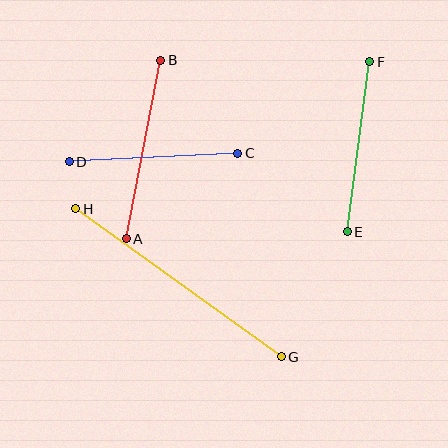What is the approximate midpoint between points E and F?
The midpoint is at approximately (359, 147) pixels.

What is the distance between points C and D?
The distance is approximately 169 pixels.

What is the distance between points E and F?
The distance is approximately 171 pixels.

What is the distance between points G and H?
The distance is approximately 254 pixels.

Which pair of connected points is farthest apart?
Points G and H are farthest apart.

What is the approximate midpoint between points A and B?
The midpoint is at approximately (143, 150) pixels.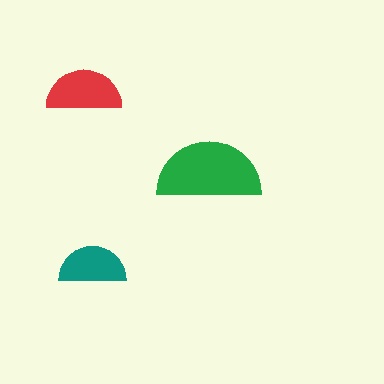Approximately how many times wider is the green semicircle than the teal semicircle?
About 1.5 times wider.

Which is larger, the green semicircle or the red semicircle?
The green one.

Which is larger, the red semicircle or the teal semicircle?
The red one.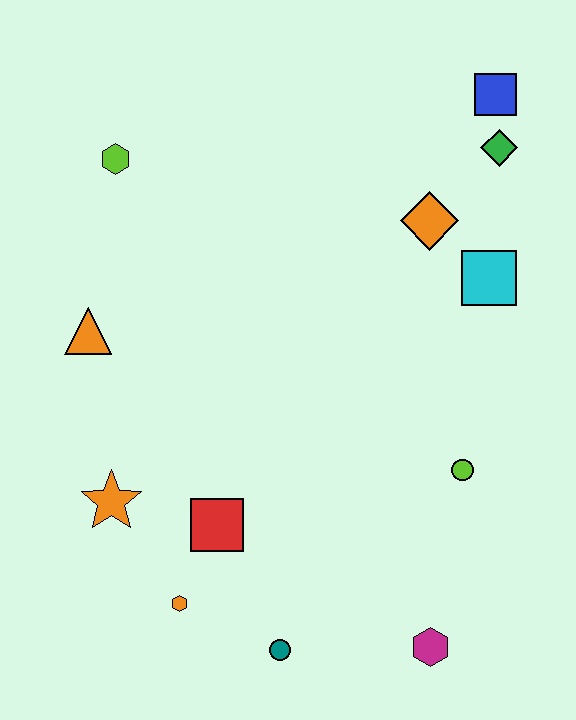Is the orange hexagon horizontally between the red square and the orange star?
Yes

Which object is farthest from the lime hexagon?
The magenta hexagon is farthest from the lime hexagon.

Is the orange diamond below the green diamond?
Yes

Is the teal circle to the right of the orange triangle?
Yes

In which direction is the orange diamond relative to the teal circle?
The orange diamond is above the teal circle.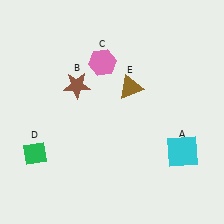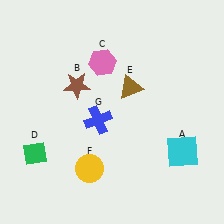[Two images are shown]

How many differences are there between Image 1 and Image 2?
There are 2 differences between the two images.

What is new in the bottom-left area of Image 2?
A blue cross (G) was added in the bottom-left area of Image 2.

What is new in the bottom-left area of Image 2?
A yellow circle (F) was added in the bottom-left area of Image 2.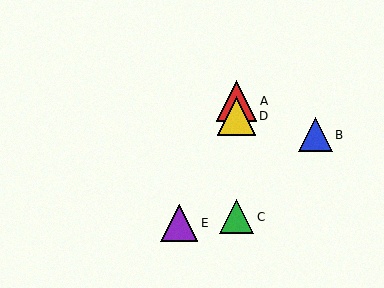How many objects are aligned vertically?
3 objects (A, C, D) are aligned vertically.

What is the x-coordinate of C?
Object C is at x≈237.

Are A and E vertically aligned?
No, A is at x≈237 and E is at x≈179.